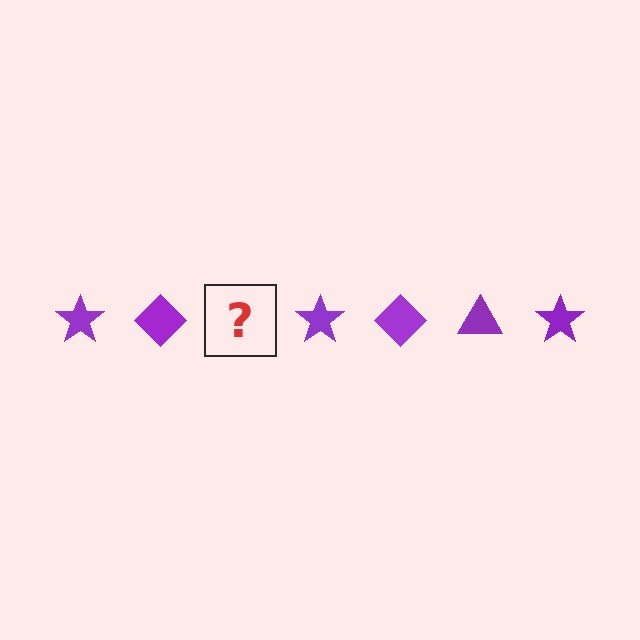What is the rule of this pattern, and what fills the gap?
The rule is that the pattern cycles through star, diamond, triangle shapes in purple. The gap should be filled with a purple triangle.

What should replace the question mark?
The question mark should be replaced with a purple triangle.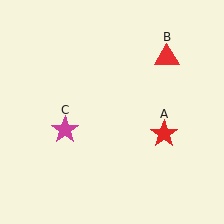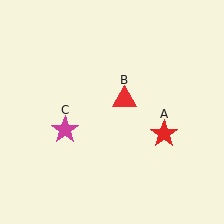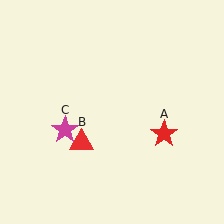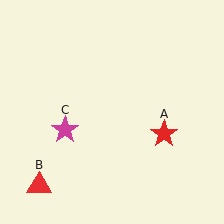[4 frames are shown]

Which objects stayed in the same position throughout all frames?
Red star (object A) and magenta star (object C) remained stationary.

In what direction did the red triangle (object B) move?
The red triangle (object B) moved down and to the left.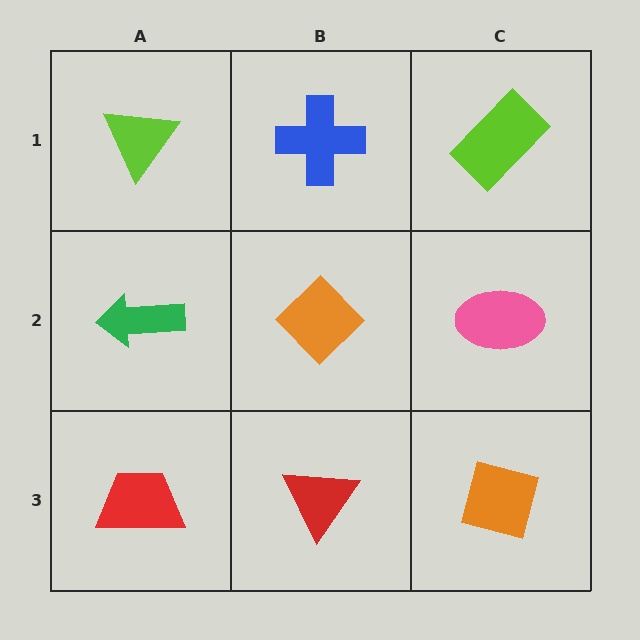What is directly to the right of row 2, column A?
An orange diamond.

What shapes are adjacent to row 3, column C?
A pink ellipse (row 2, column C), a red triangle (row 3, column B).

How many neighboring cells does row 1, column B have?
3.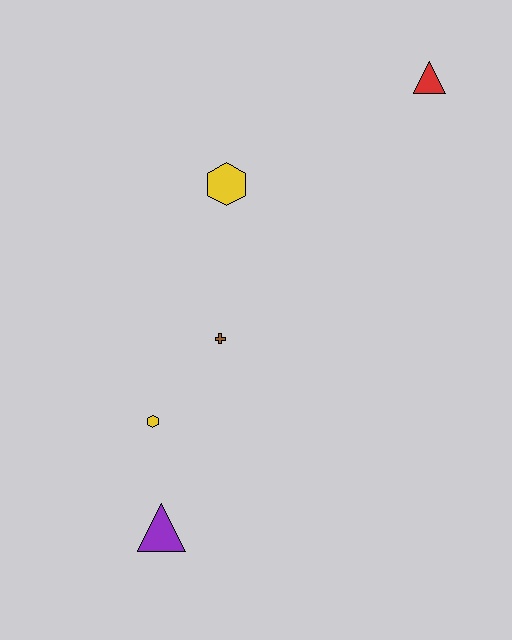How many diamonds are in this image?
There are no diamonds.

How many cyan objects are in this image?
There are no cyan objects.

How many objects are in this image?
There are 5 objects.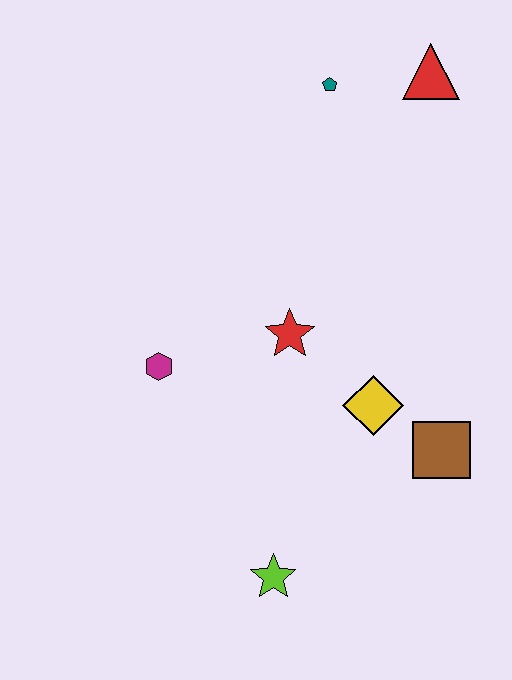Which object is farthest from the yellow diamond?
The red triangle is farthest from the yellow diamond.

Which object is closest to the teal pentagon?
The red triangle is closest to the teal pentagon.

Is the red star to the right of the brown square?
No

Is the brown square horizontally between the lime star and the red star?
No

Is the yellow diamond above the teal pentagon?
No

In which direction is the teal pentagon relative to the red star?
The teal pentagon is above the red star.